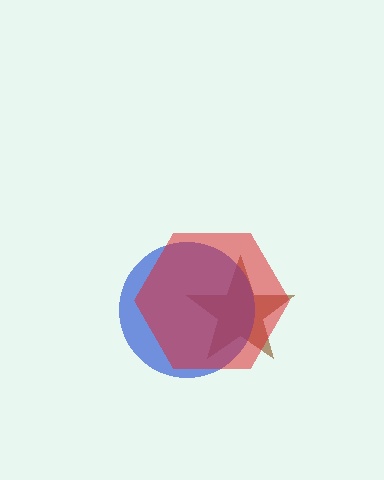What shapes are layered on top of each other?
The layered shapes are: a brown star, a blue circle, a red hexagon.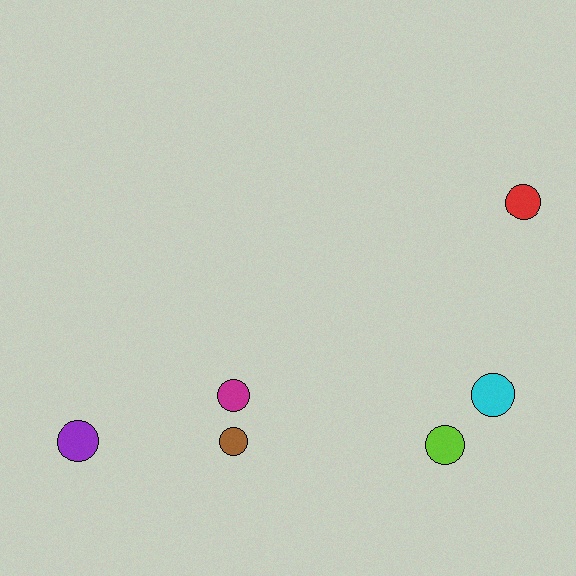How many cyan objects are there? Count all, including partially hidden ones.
There is 1 cyan object.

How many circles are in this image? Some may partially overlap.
There are 6 circles.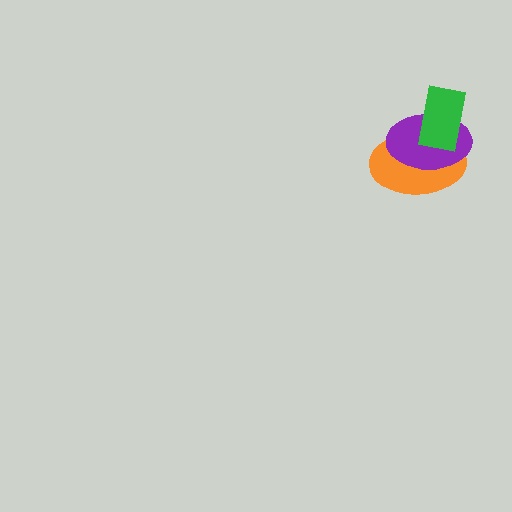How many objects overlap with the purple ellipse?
2 objects overlap with the purple ellipse.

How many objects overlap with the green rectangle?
2 objects overlap with the green rectangle.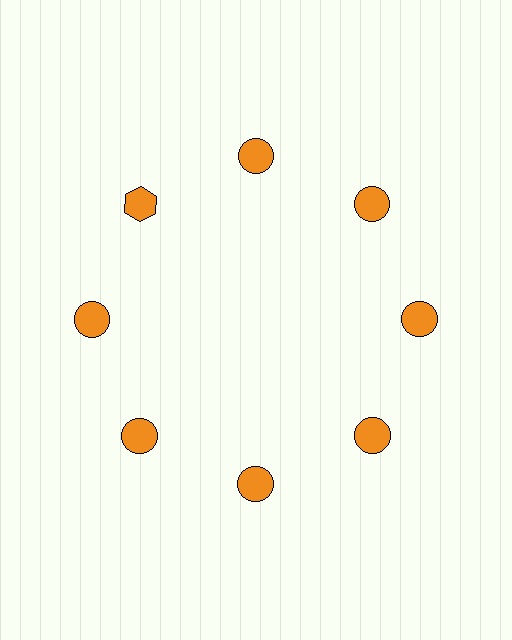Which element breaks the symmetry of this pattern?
The orange hexagon at roughly the 10 o'clock position breaks the symmetry. All other shapes are orange circles.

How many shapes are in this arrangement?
There are 8 shapes arranged in a ring pattern.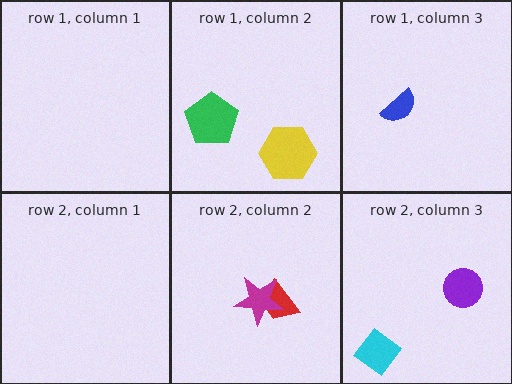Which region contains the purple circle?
The row 2, column 3 region.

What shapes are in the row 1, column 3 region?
The blue semicircle.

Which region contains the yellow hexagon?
The row 1, column 2 region.